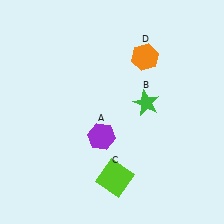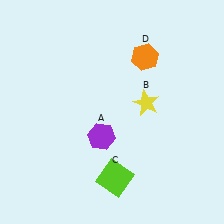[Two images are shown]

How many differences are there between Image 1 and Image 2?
There is 1 difference between the two images.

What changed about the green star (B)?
In Image 1, B is green. In Image 2, it changed to yellow.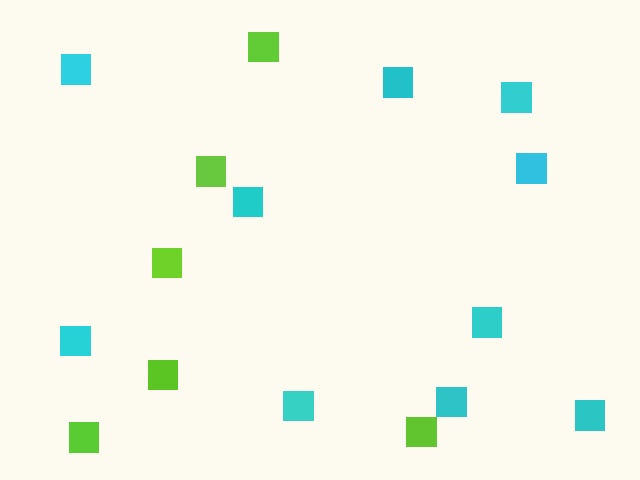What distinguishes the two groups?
There are 2 groups: one group of cyan squares (10) and one group of lime squares (6).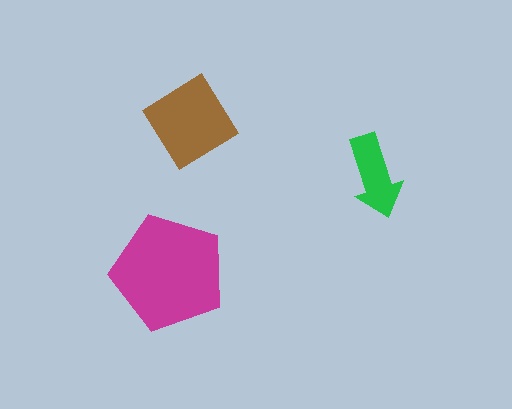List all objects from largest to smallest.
The magenta pentagon, the brown diamond, the green arrow.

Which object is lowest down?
The magenta pentagon is bottommost.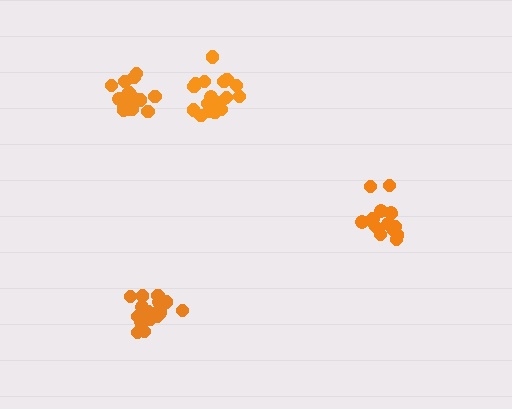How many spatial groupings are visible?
There are 4 spatial groupings.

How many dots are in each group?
Group 1: 15 dots, Group 2: 16 dots, Group 3: 18 dots, Group 4: 19 dots (68 total).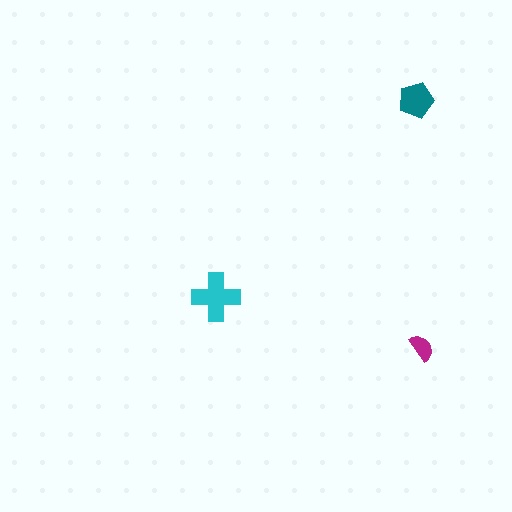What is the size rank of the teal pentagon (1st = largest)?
2nd.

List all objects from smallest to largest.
The magenta semicircle, the teal pentagon, the cyan cross.